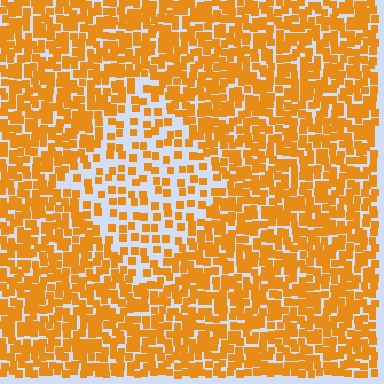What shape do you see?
I see a diamond.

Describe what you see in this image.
The image contains small orange elements arranged at two different densities. A diamond-shaped region is visible where the elements are less densely packed than the surrounding area.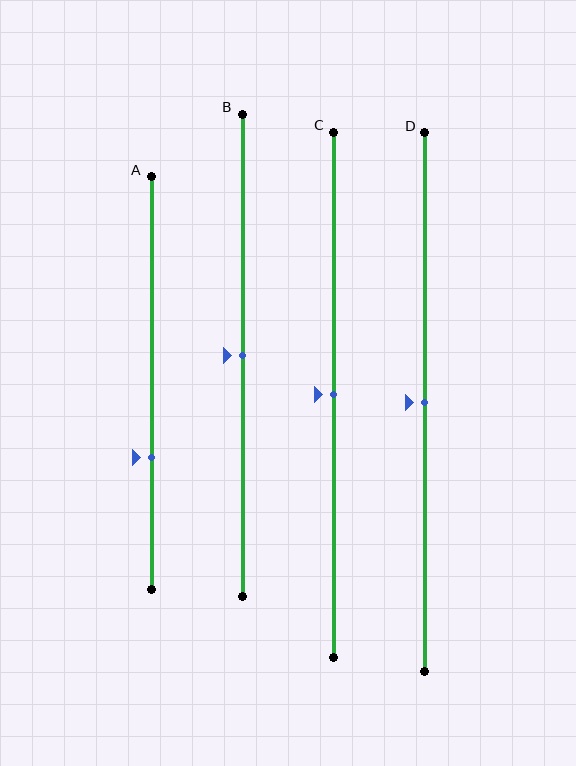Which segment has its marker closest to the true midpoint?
Segment B has its marker closest to the true midpoint.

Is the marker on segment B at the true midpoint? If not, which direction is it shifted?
Yes, the marker on segment B is at the true midpoint.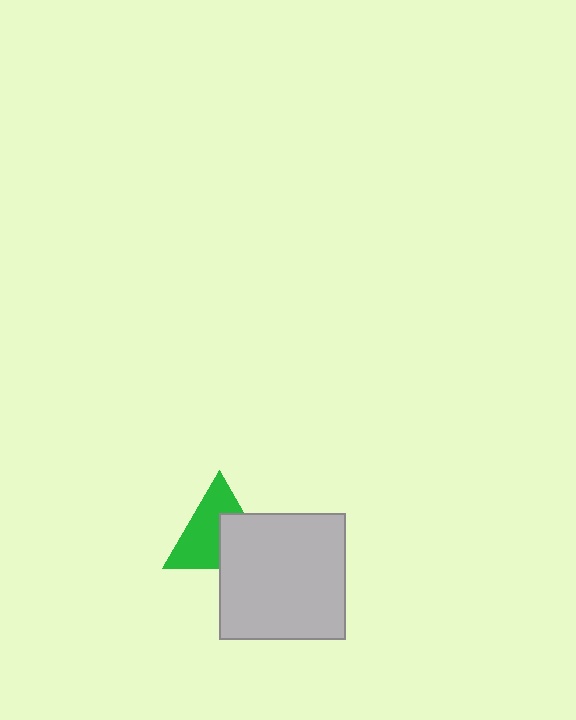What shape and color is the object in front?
The object in front is a light gray square.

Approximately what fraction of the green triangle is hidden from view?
Roughly 40% of the green triangle is hidden behind the light gray square.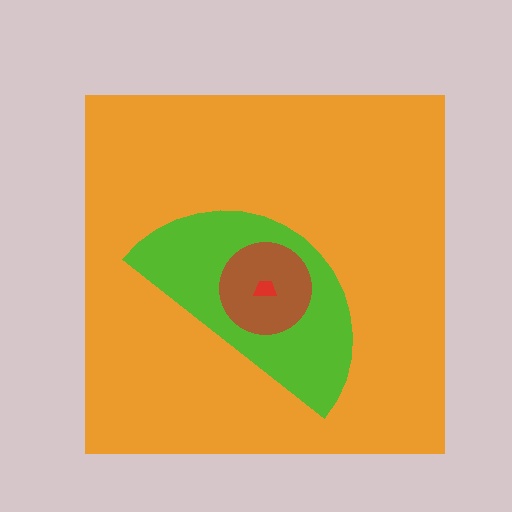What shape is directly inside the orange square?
The lime semicircle.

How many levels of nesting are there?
4.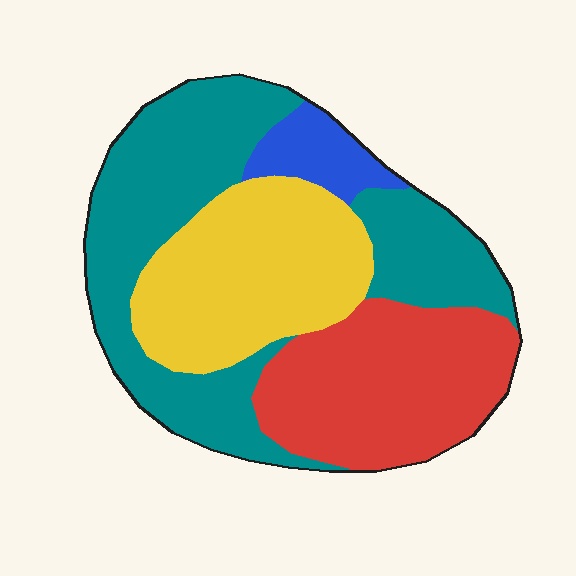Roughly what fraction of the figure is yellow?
Yellow covers around 25% of the figure.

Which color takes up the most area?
Teal, at roughly 40%.